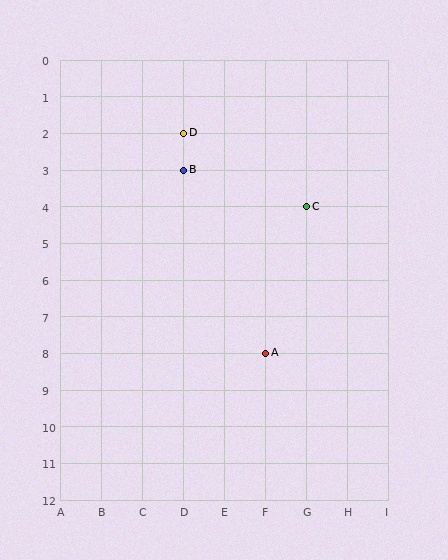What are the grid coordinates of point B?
Point B is at grid coordinates (D, 3).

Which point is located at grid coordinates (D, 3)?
Point B is at (D, 3).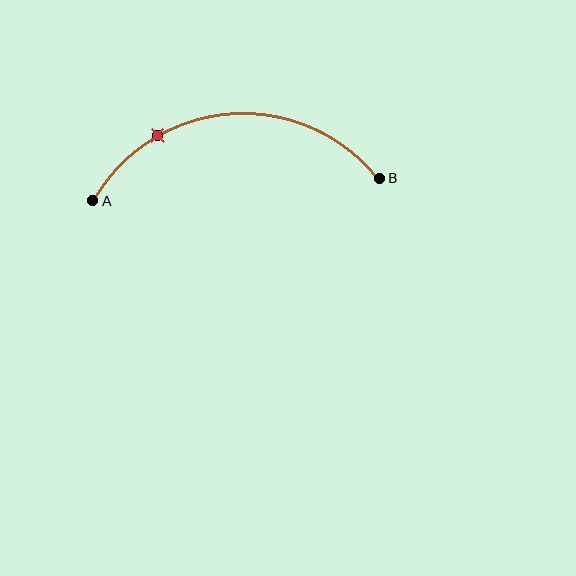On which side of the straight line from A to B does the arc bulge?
The arc bulges above the straight line connecting A and B.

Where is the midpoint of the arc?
The arc midpoint is the point on the curve farthest from the straight line joining A and B. It sits above that line.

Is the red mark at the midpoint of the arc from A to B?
No. The red mark lies on the arc but is closer to endpoint A. The arc midpoint would be at the point on the curve equidistant along the arc from both A and B.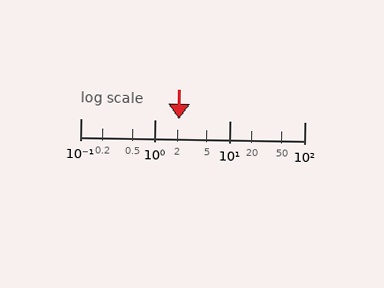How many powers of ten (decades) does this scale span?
The scale spans 3 decades, from 0.1 to 100.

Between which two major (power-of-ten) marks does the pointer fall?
The pointer is between 1 and 10.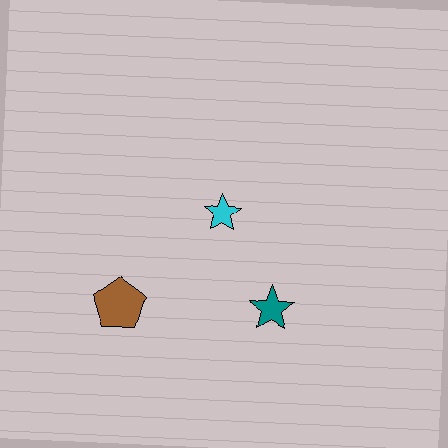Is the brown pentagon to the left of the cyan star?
Yes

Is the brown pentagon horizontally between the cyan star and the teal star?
No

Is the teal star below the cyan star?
Yes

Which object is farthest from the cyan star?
The brown pentagon is farthest from the cyan star.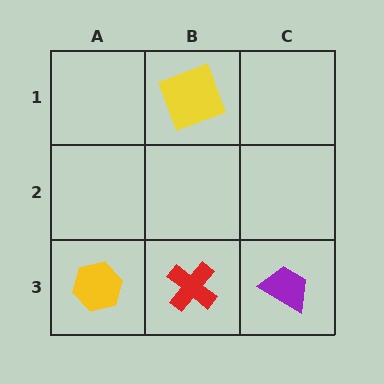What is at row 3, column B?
A red cross.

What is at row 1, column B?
A yellow square.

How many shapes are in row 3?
3 shapes.